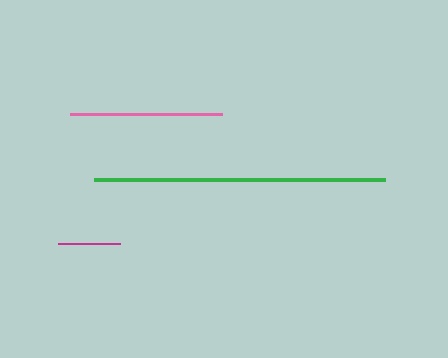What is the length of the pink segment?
The pink segment is approximately 152 pixels long.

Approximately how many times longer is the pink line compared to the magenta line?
The pink line is approximately 2.5 times the length of the magenta line.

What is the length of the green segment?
The green segment is approximately 291 pixels long.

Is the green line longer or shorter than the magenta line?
The green line is longer than the magenta line.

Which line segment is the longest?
The green line is the longest at approximately 291 pixels.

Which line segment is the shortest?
The magenta line is the shortest at approximately 62 pixels.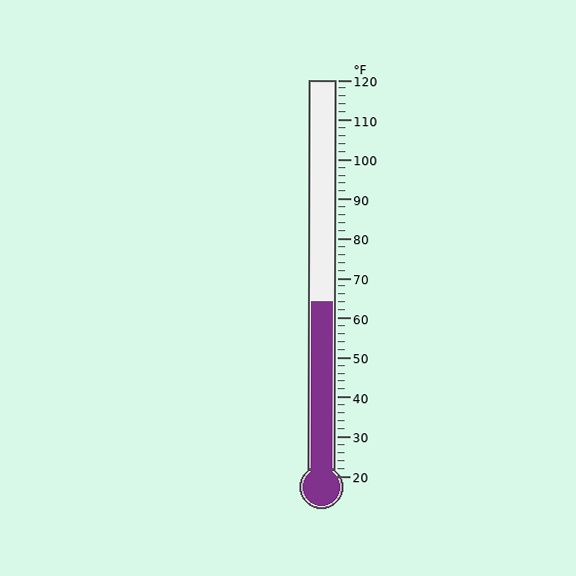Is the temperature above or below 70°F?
The temperature is below 70°F.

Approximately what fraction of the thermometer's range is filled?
The thermometer is filled to approximately 45% of its range.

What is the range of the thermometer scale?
The thermometer scale ranges from 20°F to 120°F.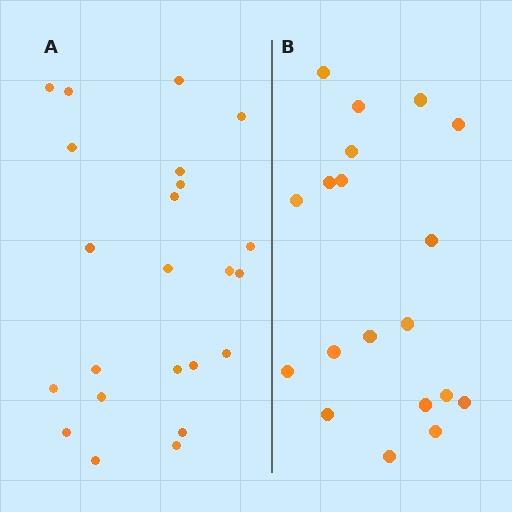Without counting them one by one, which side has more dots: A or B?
Region A (the left region) has more dots.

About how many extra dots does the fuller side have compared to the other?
Region A has about 4 more dots than region B.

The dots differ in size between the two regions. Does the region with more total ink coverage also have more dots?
No. Region B has more total ink coverage because its dots are larger, but region A actually contains more individual dots. Total area can be misleading — the number of items is what matters here.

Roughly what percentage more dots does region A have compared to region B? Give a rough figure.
About 20% more.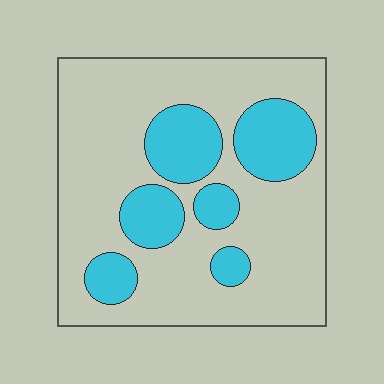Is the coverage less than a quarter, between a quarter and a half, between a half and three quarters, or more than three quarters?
Between a quarter and a half.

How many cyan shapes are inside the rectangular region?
6.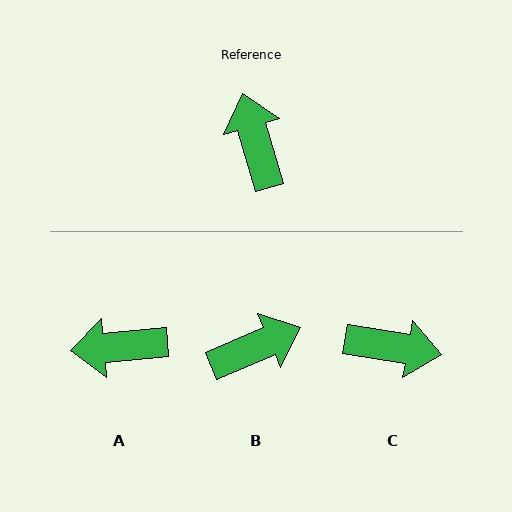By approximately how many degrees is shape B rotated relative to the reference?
Approximately 83 degrees clockwise.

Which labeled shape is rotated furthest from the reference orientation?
C, about 116 degrees away.